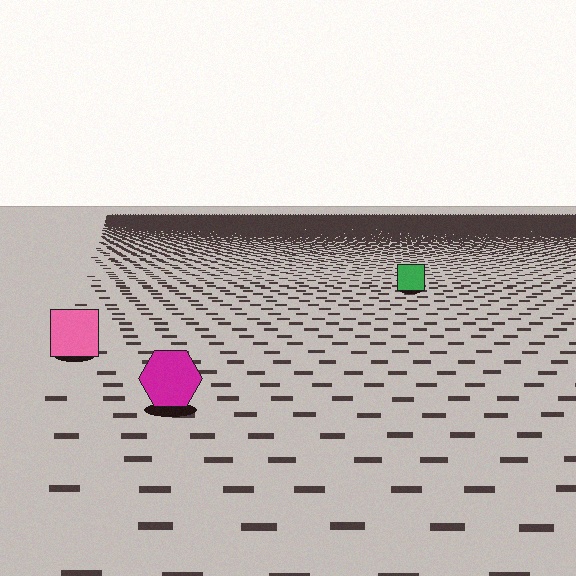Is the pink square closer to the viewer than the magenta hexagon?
No. The magenta hexagon is closer — you can tell from the texture gradient: the ground texture is coarser near it.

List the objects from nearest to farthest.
From nearest to farthest: the magenta hexagon, the pink square, the green square.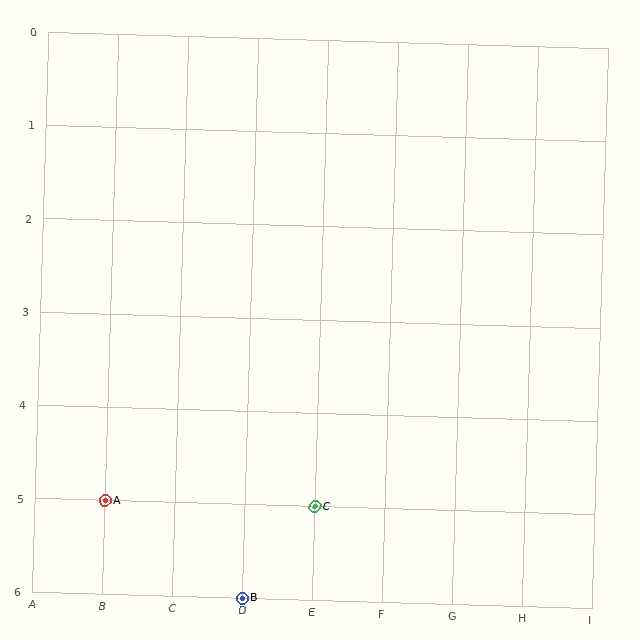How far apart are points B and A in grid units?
Points B and A are 2 columns and 1 row apart (about 2.2 grid units diagonally).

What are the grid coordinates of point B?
Point B is at grid coordinates (D, 6).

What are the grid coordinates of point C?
Point C is at grid coordinates (E, 5).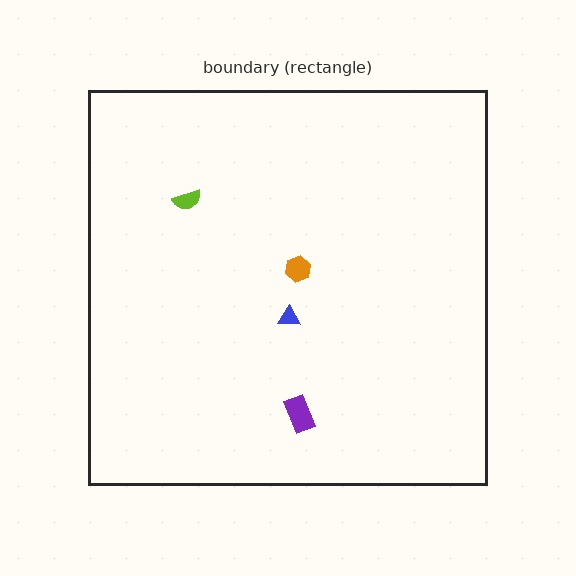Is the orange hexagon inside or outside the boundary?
Inside.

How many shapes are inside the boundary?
4 inside, 0 outside.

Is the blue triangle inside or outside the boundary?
Inside.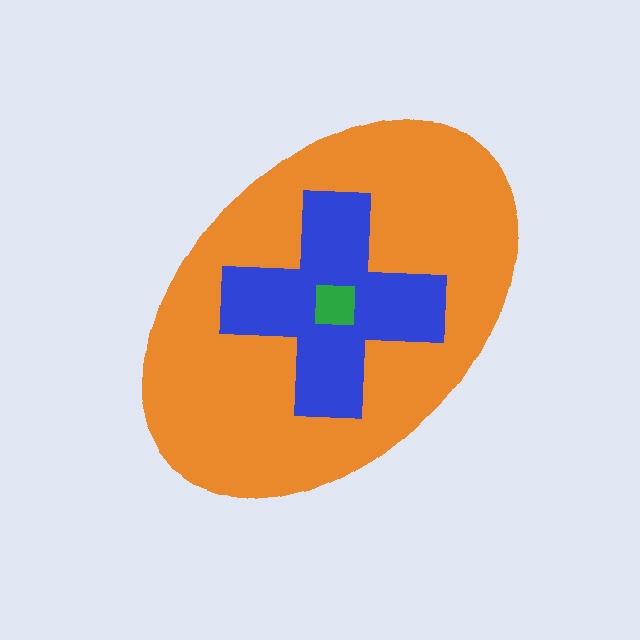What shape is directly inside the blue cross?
The green square.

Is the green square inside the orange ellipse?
Yes.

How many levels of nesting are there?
3.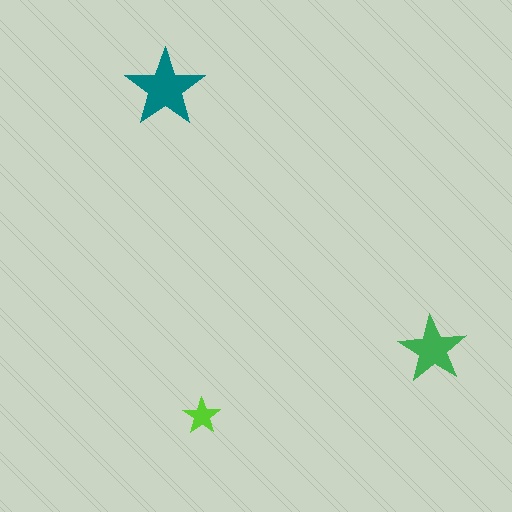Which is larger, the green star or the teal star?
The teal one.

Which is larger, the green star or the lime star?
The green one.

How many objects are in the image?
There are 3 objects in the image.